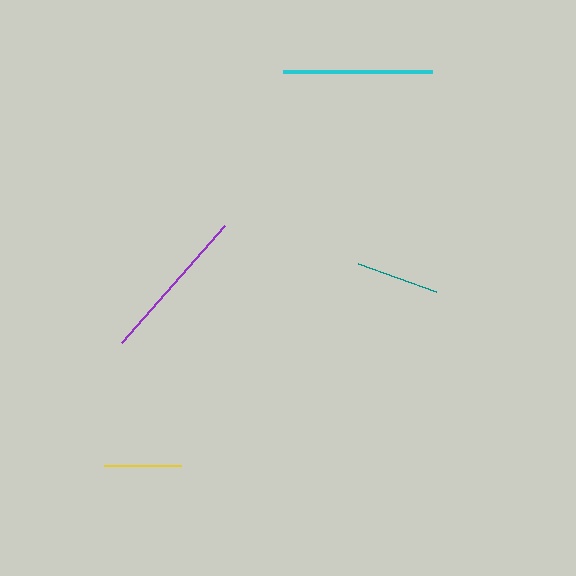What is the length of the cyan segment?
The cyan segment is approximately 149 pixels long.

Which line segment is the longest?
The purple line is the longest at approximately 156 pixels.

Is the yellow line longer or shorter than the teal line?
The teal line is longer than the yellow line.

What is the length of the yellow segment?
The yellow segment is approximately 77 pixels long.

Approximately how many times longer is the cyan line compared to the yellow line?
The cyan line is approximately 1.9 times the length of the yellow line.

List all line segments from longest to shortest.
From longest to shortest: purple, cyan, teal, yellow.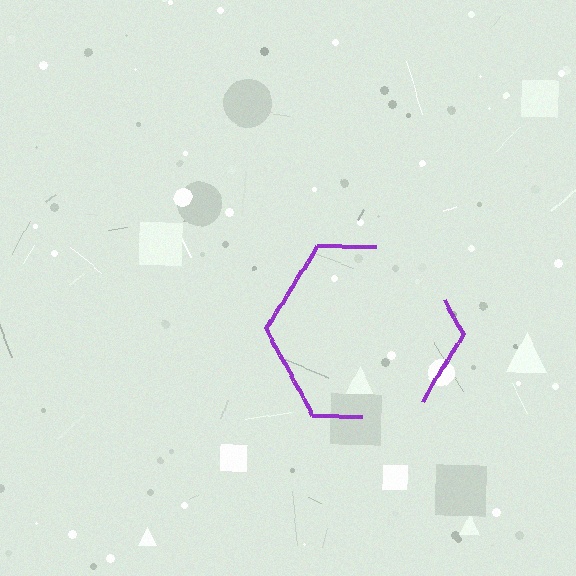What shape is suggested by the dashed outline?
The dashed outline suggests a hexagon.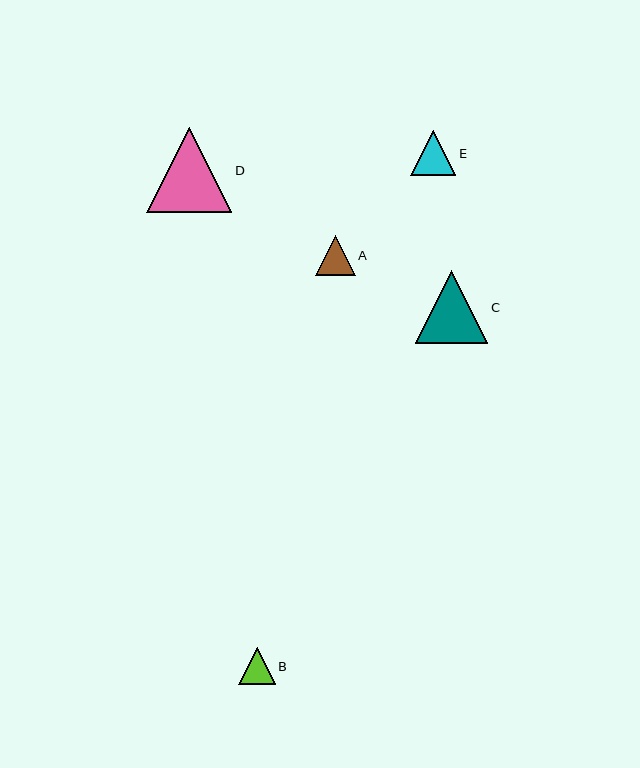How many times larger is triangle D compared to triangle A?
Triangle D is approximately 2.1 times the size of triangle A.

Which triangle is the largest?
Triangle D is the largest with a size of approximately 85 pixels.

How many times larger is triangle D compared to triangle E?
Triangle D is approximately 1.9 times the size of triangle E.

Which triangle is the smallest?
Triangle B is the smallest with a size of approximately 37 pixels.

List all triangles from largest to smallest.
From largest to smallest: D, C, E, A, B.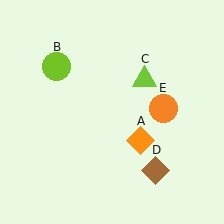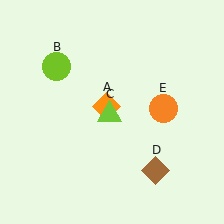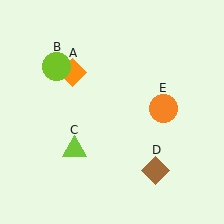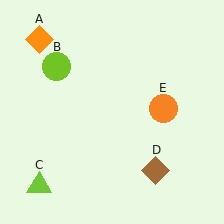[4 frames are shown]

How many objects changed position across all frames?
2 objects changed position: orange diamond (object A), lime triangle (object C).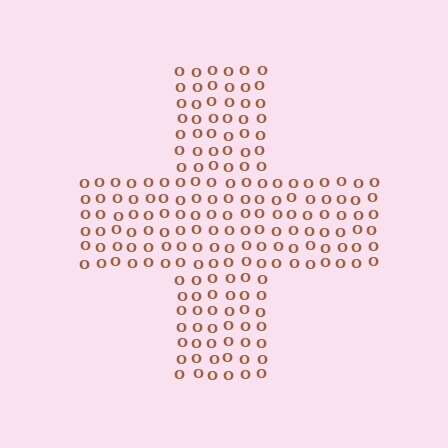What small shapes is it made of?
It is made of small letter O's.